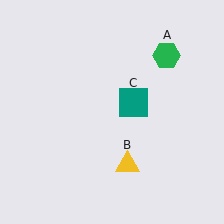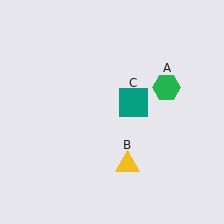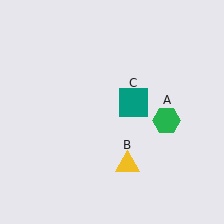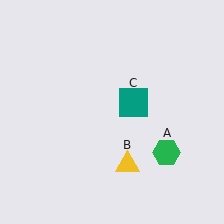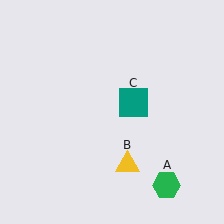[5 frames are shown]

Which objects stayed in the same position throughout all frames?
Yellow triangle (object B) and teal square (object C) remained stationary.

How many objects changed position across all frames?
1 object changed position: green hexagon (object A).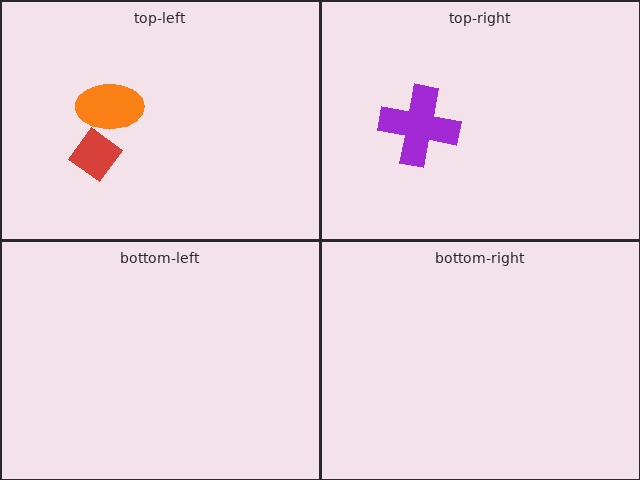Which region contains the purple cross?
The top-right region.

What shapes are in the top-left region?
The orange ellipse, the red diamond.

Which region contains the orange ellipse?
The top-left region.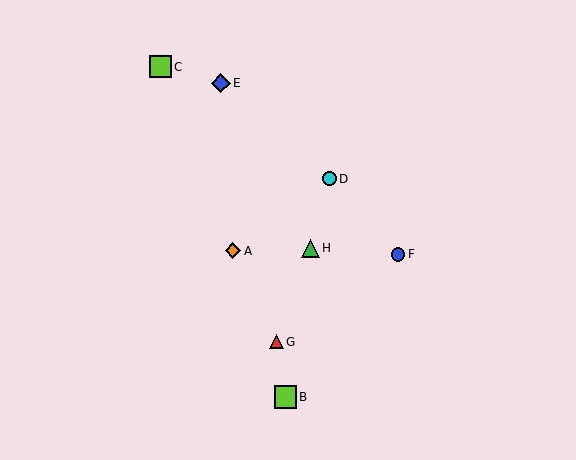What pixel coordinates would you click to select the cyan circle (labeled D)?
Click at (329, 179) to select the cyan circle D.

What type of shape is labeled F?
Shape F is a blue circle.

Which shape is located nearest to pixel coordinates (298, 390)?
The lime square (labeled B) at (285, 397) is nearest to that location.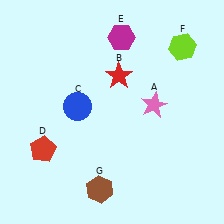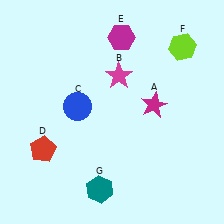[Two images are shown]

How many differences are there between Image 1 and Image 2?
There are 3 differences between the two images.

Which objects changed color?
A changed from pink to magenta. B changed from red to magenta. G changed from brown to teal.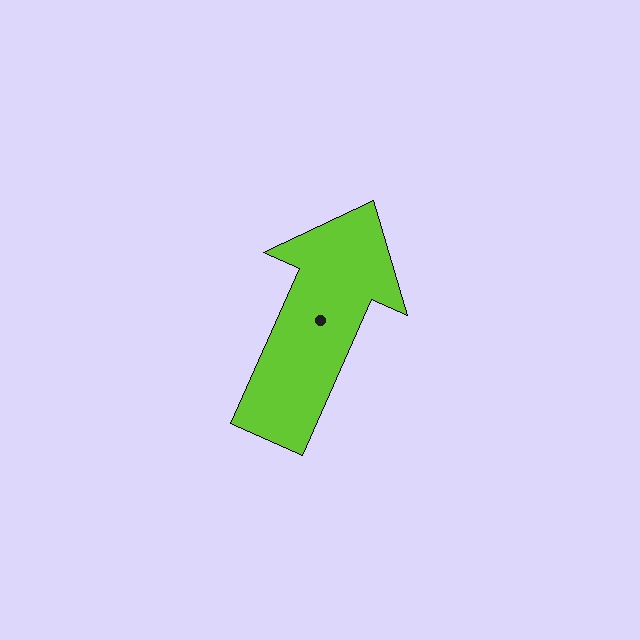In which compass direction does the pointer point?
Northeast.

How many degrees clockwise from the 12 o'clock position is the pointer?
Approximately 24 degrees.